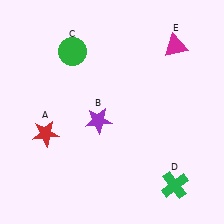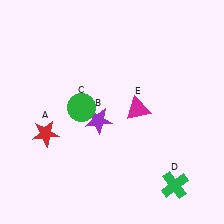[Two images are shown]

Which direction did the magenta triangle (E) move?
The magenta triangle (E) moved down.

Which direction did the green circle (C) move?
The green circle (C) moved down.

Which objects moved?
The objects that moved are: the green circle (C), the magenta triangle (E).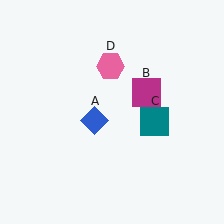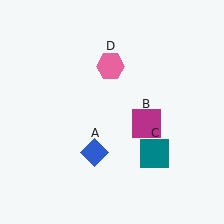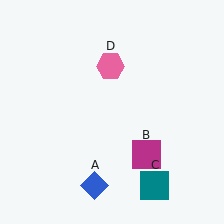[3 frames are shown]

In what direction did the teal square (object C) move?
The teal square (object C) moved down.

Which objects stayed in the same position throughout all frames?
Pink hexagon (object D) remained stationary.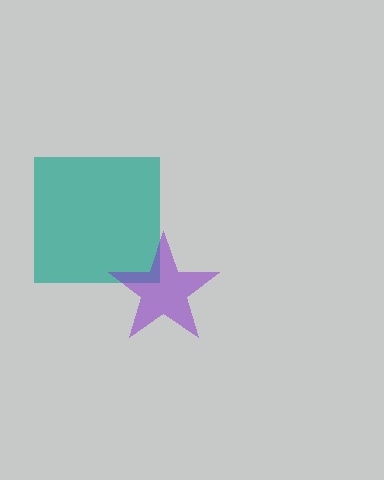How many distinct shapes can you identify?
There are 2 distinct shapes: a teal square, a purple star.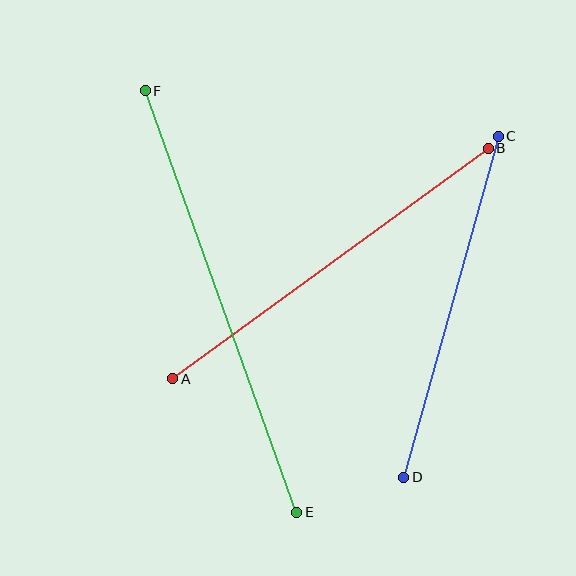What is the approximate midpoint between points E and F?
The midpoint is at approximately (221, 301) pixels.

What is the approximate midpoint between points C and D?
The midpoint is at approximately (451, 307) pixels.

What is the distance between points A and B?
The distance is approximately 391 pixels.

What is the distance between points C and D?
The distance is approximately 354 pixels.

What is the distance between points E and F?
The distance is approximately 448 pixels.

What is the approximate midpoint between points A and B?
The midpoint is at approximately (330, 264) pixels.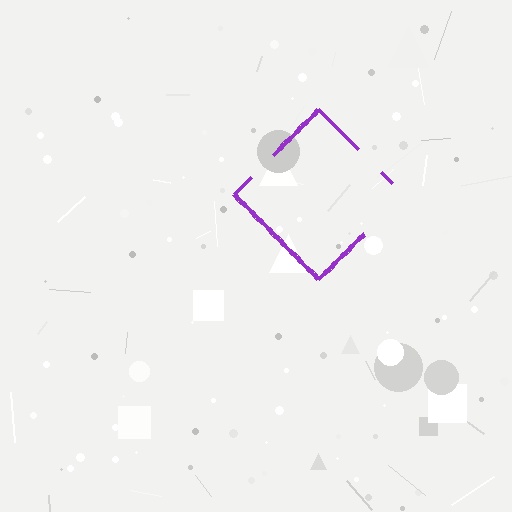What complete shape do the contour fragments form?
The contour fragments form a diamond.